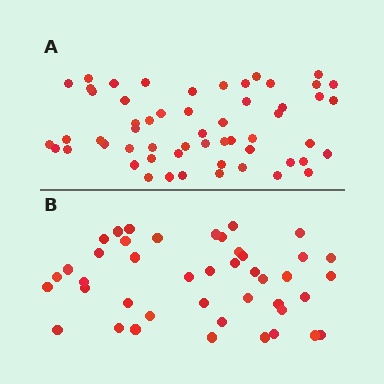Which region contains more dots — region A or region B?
Region A (the top region) has more dots.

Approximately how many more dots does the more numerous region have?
Region A has approximately 15 more dots than region B.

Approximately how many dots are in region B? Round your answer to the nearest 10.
About 40 dots. (The exact count is 43, which rounds to 40.)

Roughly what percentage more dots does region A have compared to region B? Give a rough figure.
About 30% more.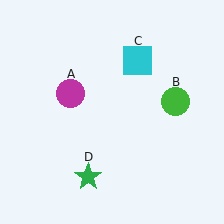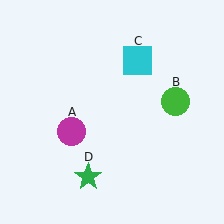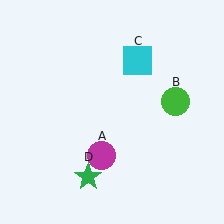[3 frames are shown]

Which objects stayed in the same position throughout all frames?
Green circle (object B) and cyan square (object C) and green star (object D) remained stationary.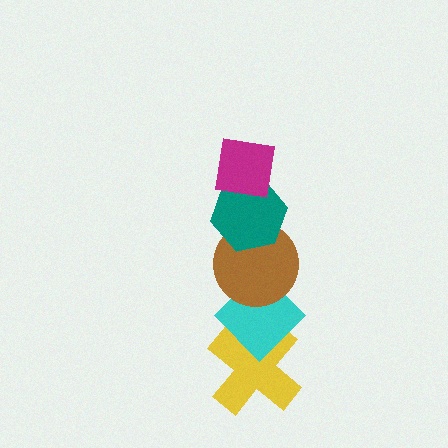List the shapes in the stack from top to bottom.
From top to bottom: the magenta square, the teal hexagon, the brown circle, the cyan diamond, the yellow cross.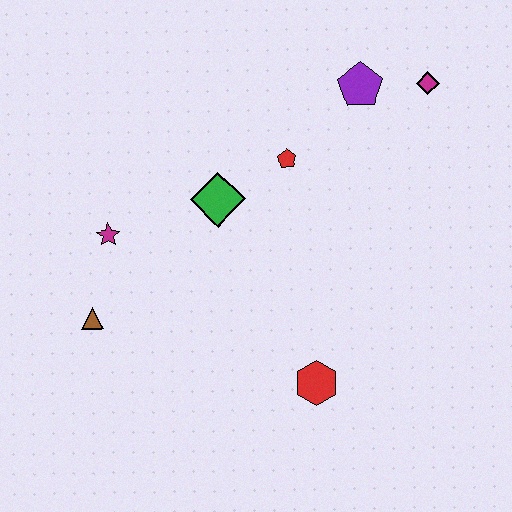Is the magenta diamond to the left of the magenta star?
No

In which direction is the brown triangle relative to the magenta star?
The brown triangle is below the magenta star.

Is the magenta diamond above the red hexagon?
Yes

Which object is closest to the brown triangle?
The magenta star is closest to the brown triangle.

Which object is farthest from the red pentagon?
The brown triangle is farthest from the red pentagon.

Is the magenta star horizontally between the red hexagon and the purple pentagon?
No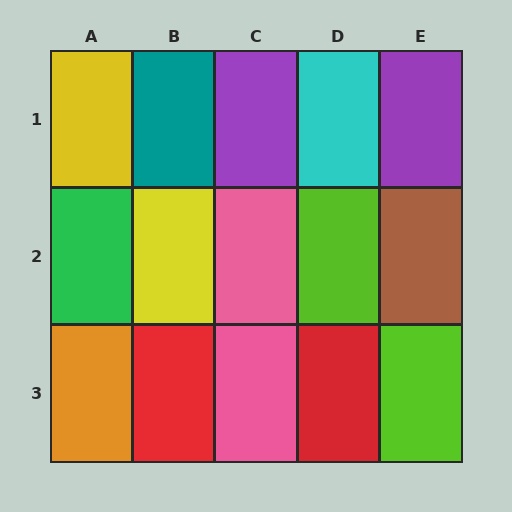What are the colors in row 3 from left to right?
Orange, red, pink, red, lime.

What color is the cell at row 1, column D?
Cyan.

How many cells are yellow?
2 cells are yellow.